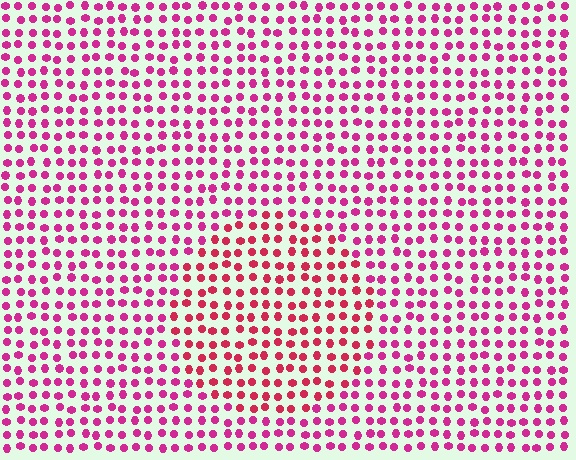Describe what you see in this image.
The image is filled with small magenta elements in a uniform arrangement. A circle-shaped region is visible where the elements are tinted to a slightly different hue, forming a subtle color boundary.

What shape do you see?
I see a circle.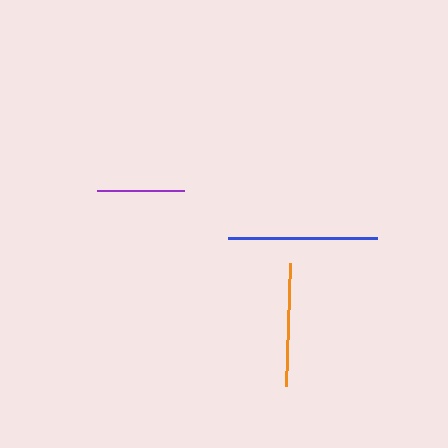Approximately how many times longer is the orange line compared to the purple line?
The orange line is approximately 1.4 times the length of the purple line.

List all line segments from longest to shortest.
From longest to shortest: blue, orange, purple.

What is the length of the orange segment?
The orange segment is approximately 123 pixels long.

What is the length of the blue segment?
The blue segment is approximately 149 pixels long.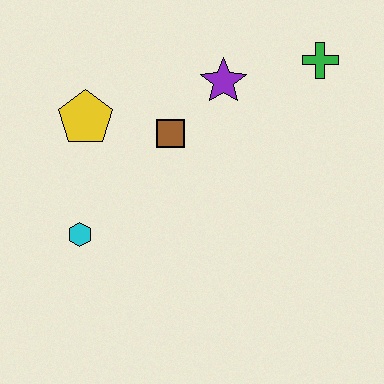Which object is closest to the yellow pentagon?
The brown square is closest to the yellow pentagon.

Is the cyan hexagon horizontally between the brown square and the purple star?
No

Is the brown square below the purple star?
Yes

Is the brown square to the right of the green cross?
No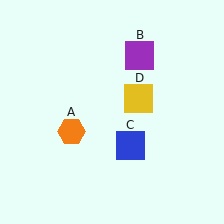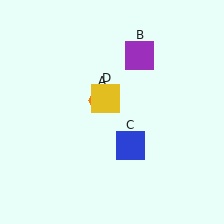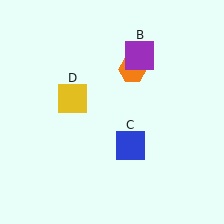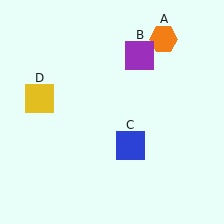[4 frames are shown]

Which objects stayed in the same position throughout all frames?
Purple square (object B) and blue square (object C) remained stationary.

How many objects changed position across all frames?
2 objects changed position: orange hexagon (object A), yellow square (object D).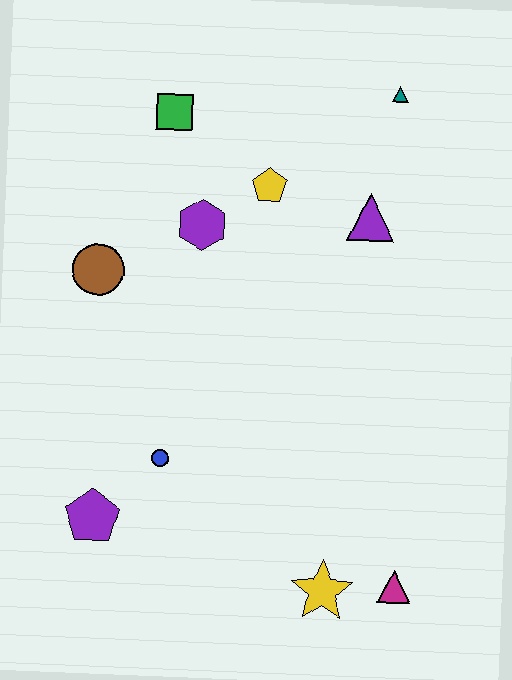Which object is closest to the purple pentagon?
The blue circle is closest to the purple pentagon.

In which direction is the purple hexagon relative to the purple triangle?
The purple hexagon is to the left of the purple triangle.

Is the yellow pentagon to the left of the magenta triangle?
Yes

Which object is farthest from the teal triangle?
The purple pentagon is farthest from the teal triangle.